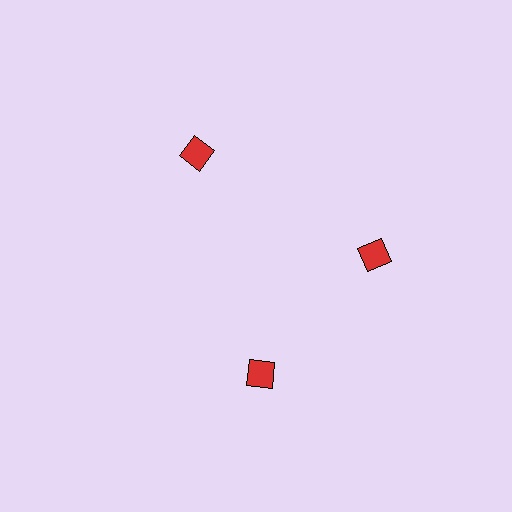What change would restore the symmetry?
The symmetry would be restored by rotating it back into even spacing with its neighbors so that all 3 squares sit at equal angles and equal distance from the center.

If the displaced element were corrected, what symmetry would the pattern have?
It would have 3-fold rotational symmetry — the pattern would map onto itself every 120 degrees.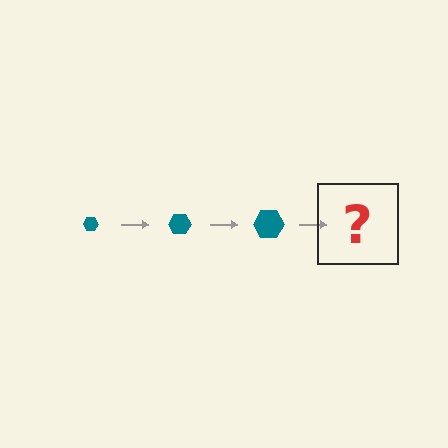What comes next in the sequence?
The next element should be a teal hexagon, larger than the previous one.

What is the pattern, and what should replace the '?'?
The pattern is that the hexagon gets progressively larger each step. The '?' should be a teal hexagon, larger than the previous one.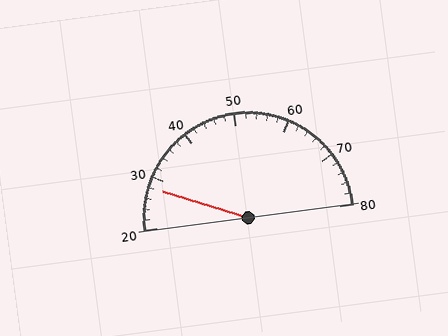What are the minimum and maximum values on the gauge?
The gauge ranges from 20 to 80.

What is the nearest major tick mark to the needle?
The nearest major tick mark is 30.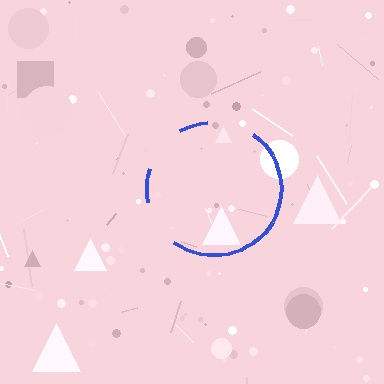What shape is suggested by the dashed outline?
The dashed outline suggests a circle.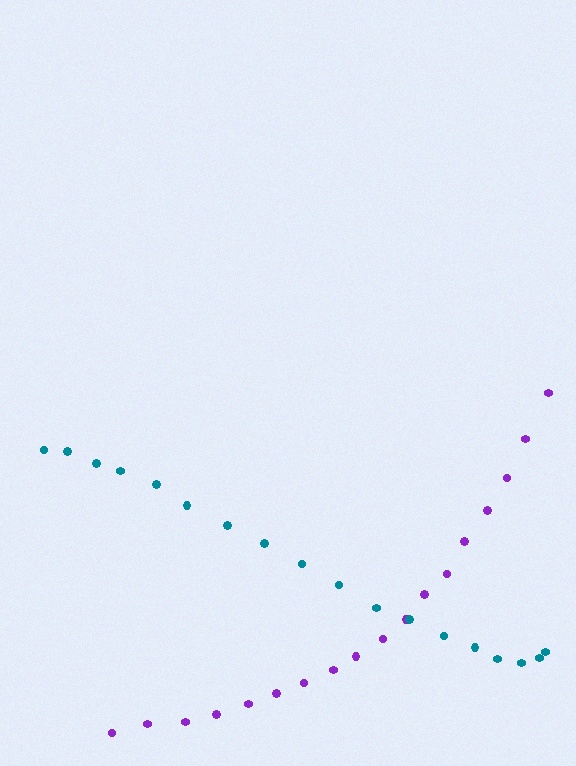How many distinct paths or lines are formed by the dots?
There are 2 distinct paths.